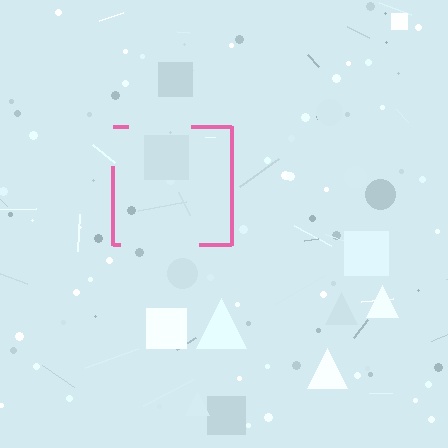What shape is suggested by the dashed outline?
The dashed outline suggests a square.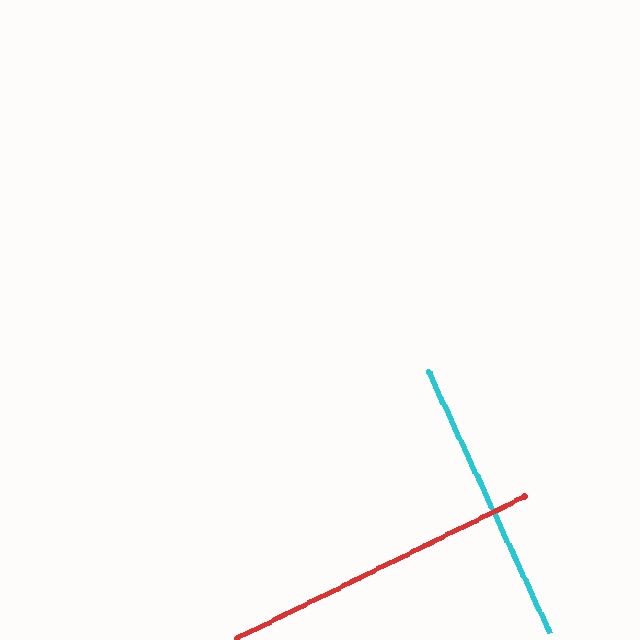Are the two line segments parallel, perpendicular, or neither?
Perpendicular — they meet at approximately 89°.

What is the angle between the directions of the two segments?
Approximately 89 degrees.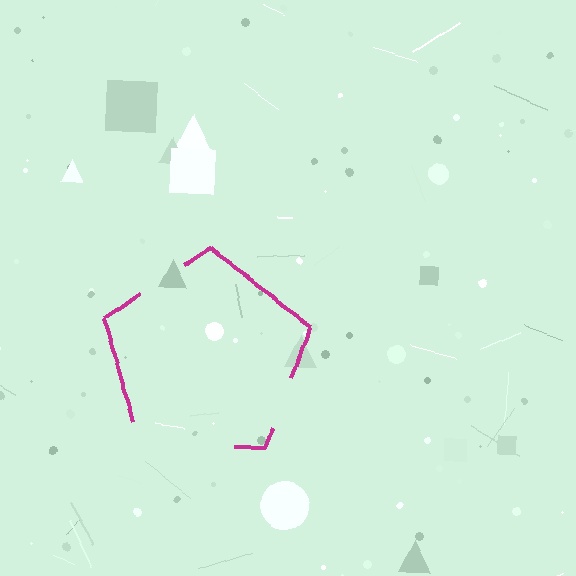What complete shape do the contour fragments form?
The contour fragments form a pentagon.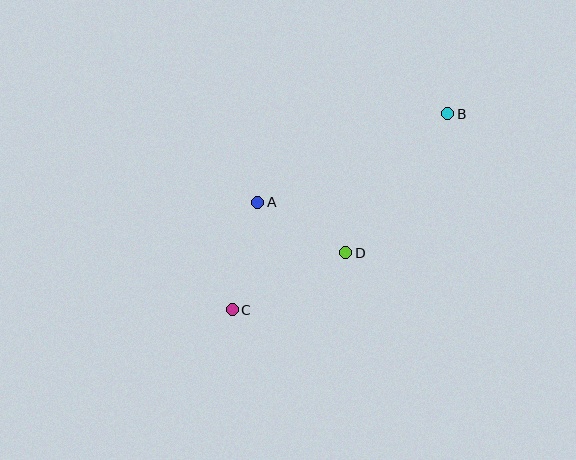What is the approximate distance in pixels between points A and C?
The distance between A and C is approximately 111 pixels.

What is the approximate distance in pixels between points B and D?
The distance between B and D is approximately 172 pixels.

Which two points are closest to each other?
Points A and D are closest to each other.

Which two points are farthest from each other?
Points B and C are farthest from each other.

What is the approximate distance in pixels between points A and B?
The distance between A and B is approximately 210 pixels.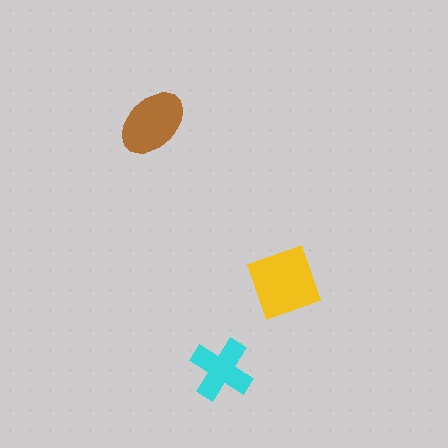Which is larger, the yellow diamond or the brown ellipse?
The yellow diamond.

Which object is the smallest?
The cyan cross.